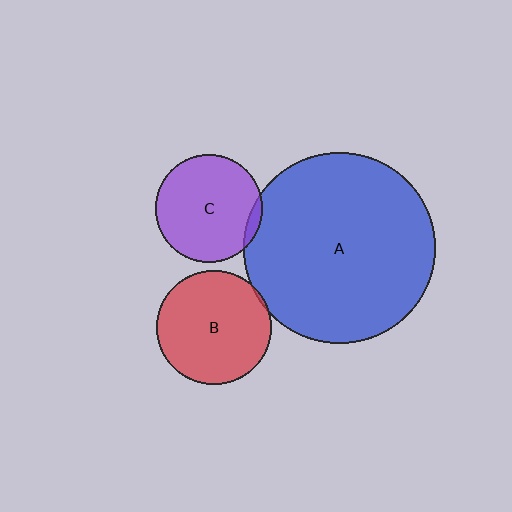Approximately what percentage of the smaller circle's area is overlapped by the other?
Approximately 5%.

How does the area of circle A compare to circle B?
Approximately 2.8 times.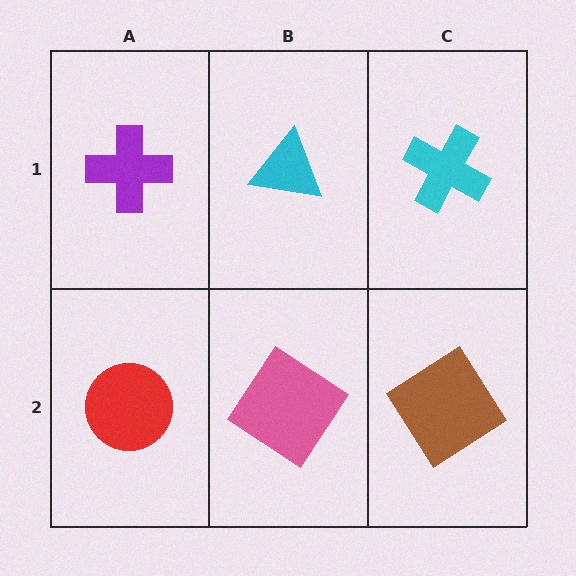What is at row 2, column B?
A pink diamond.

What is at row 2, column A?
A red circle.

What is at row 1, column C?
A cyan cross.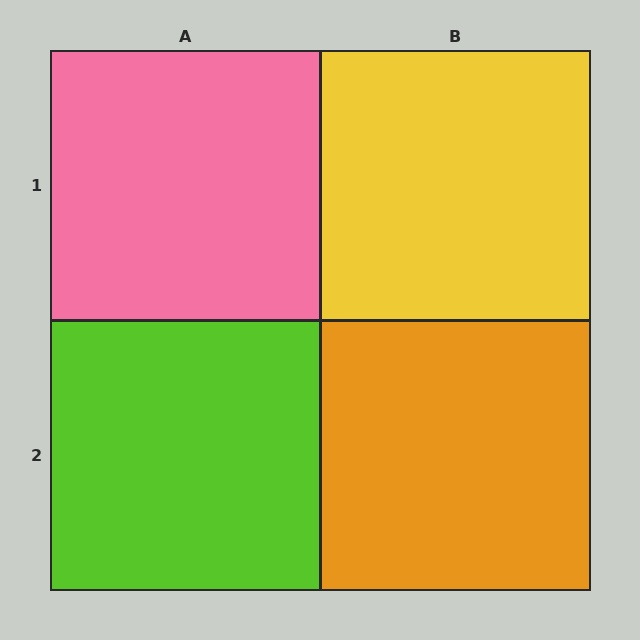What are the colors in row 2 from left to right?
Lime, orange.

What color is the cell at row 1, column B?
Yellow.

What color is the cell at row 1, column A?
Pink.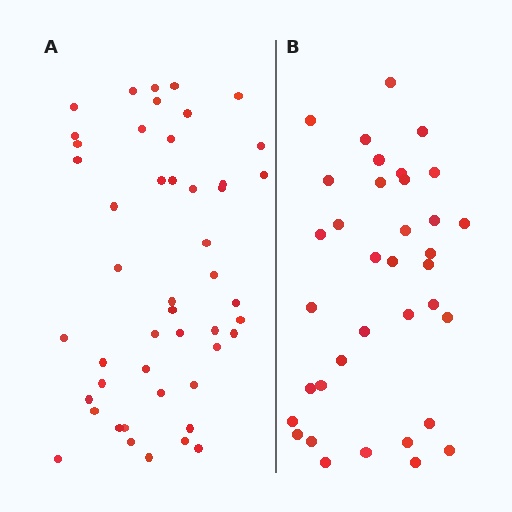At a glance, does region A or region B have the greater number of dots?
Region A (the left region) has more dots.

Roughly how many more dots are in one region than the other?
Region A has roughly 12 or so more dots than region B.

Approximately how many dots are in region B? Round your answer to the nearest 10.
About 40 dots. (The exact count is 36, which rounds to 40.)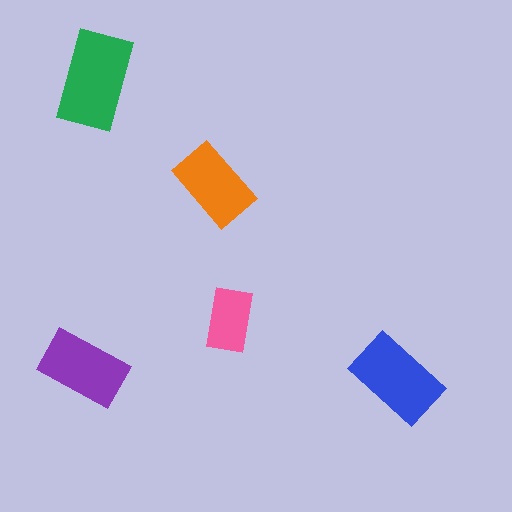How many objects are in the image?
There are 5 objects in the image.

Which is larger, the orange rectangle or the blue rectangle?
The blue one.